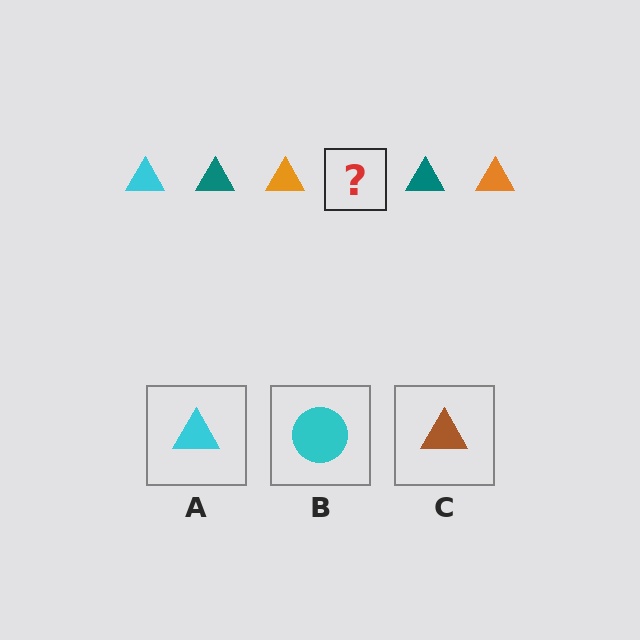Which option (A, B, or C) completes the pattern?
A.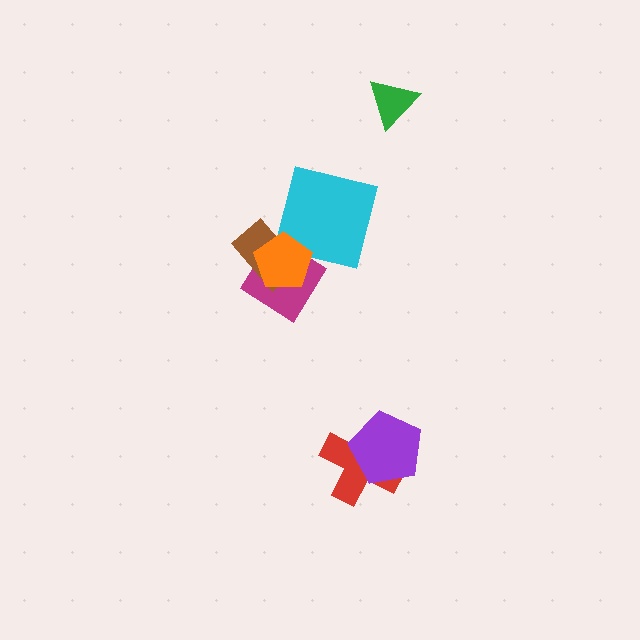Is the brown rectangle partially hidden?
Yes, it is partially covered by another shape.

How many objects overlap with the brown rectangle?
2 objects overlap with the brown rectangle.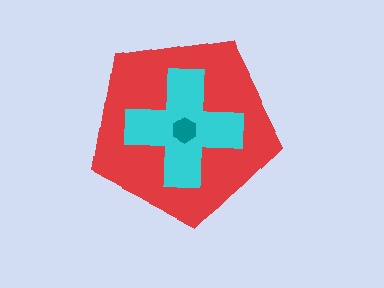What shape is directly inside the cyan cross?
The teal hexagon.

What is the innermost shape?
The teal hexagon.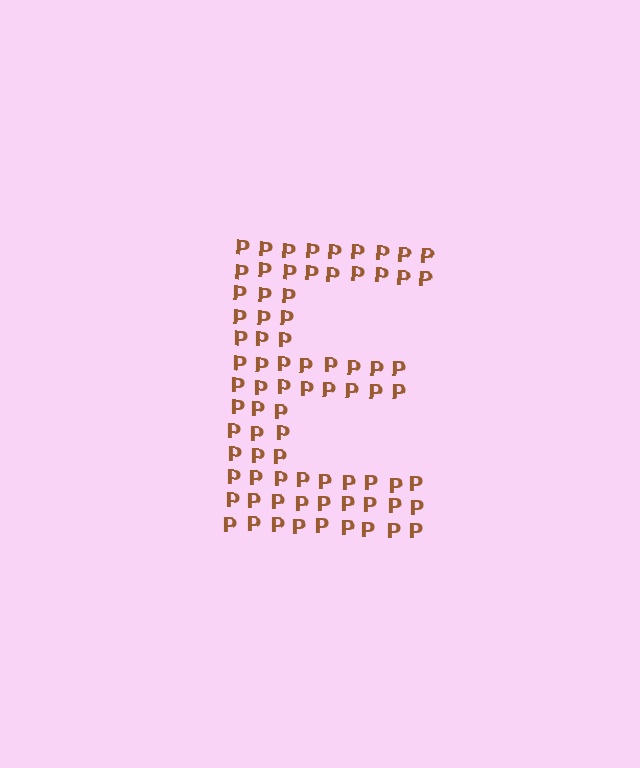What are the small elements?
The small elements are letter P's.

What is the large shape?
The large shape is the letter E.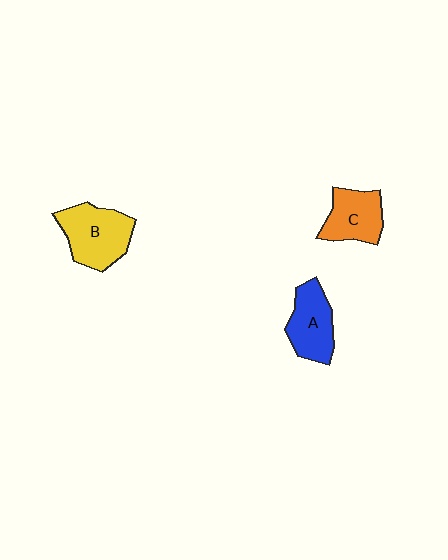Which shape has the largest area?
Shape B (yellow).